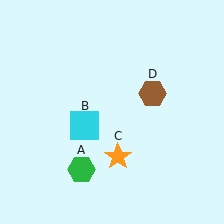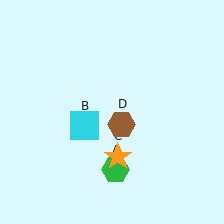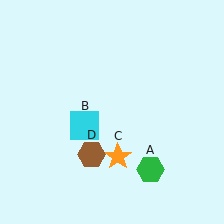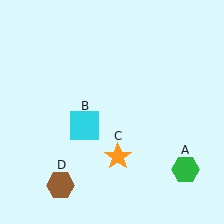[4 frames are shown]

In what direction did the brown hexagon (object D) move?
The brown hexagon (object D) moved down and to the left.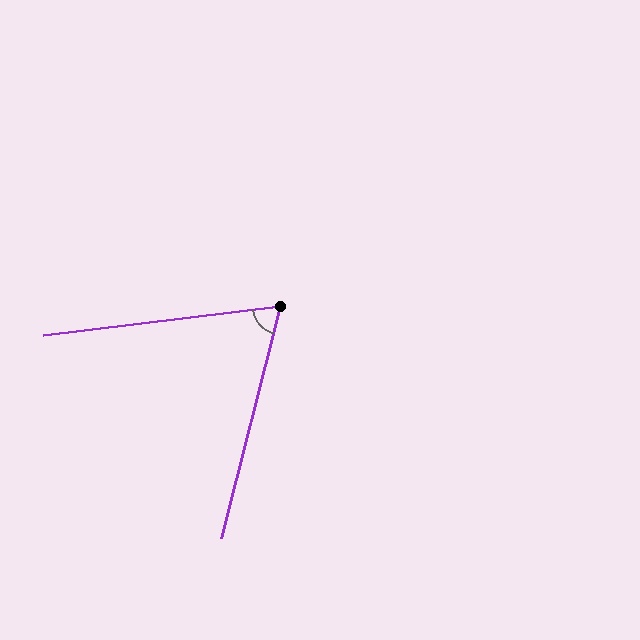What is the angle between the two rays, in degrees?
Approximately 69 degrees.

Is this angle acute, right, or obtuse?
It is acute.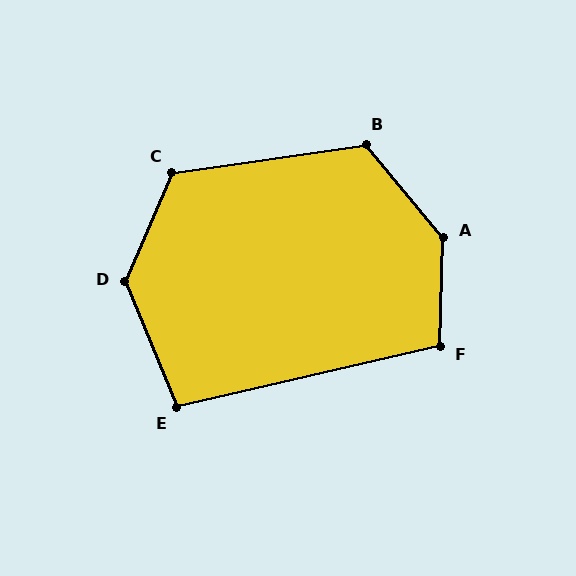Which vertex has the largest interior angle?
A, at approximately 139 degrees.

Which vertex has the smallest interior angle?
E, at approximately 99 degrees.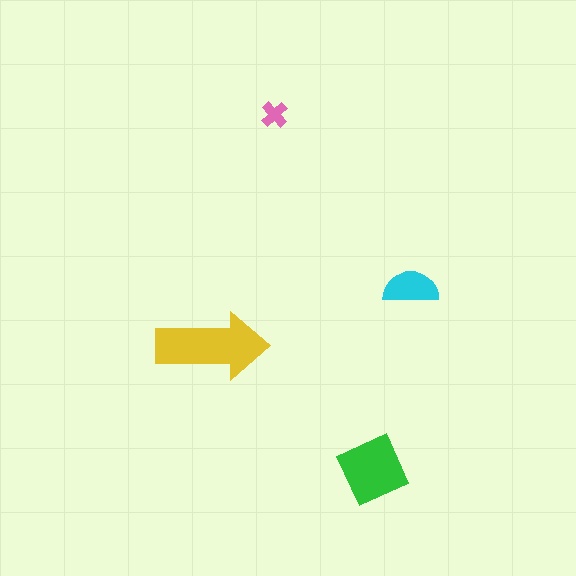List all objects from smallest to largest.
The pink cross, the cyan semicircle, the green diamond, the yellow arrow.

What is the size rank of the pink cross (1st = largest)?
4th.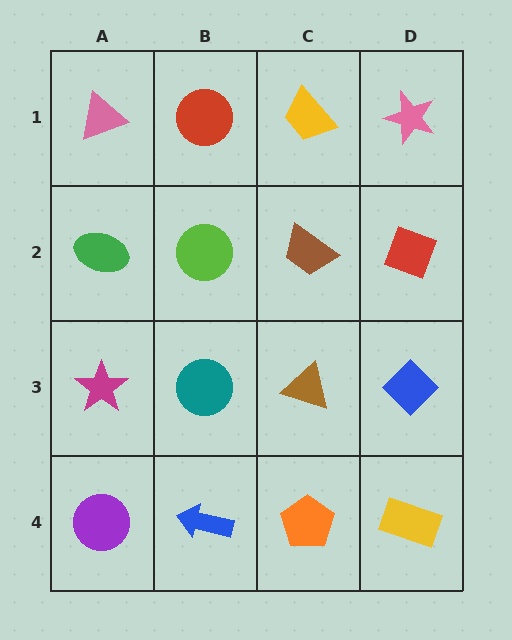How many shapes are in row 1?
4 shapes.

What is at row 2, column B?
A lime circle.